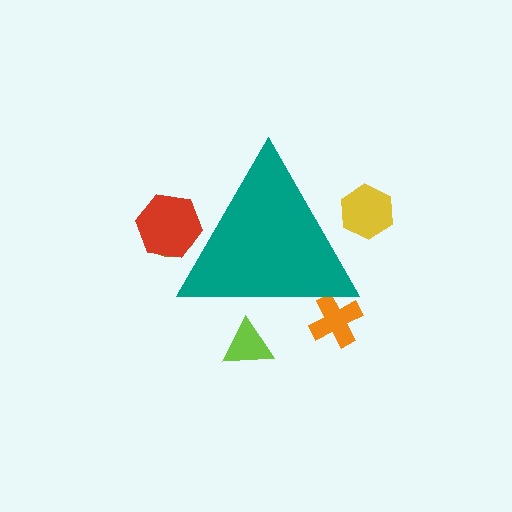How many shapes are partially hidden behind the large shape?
5 shapes are partially hidden.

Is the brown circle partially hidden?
Yes, the brown circle is partially hidden behind the teal triangle.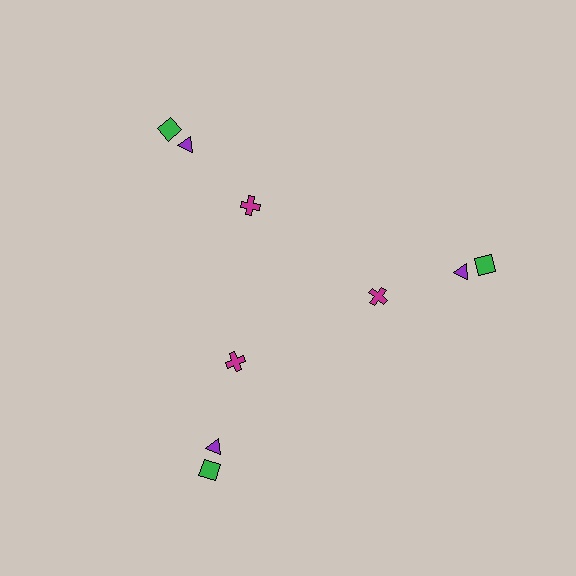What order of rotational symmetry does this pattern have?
This pattern has 3-fold rotational symmetry.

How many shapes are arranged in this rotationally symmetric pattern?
There are 9 shapes, arranged in 3 groups of 3.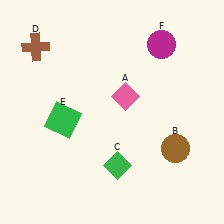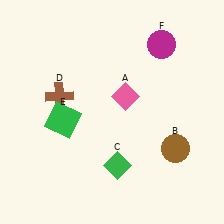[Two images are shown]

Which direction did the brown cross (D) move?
The brown cross (D) moved down.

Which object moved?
The brown cross (D) moved down.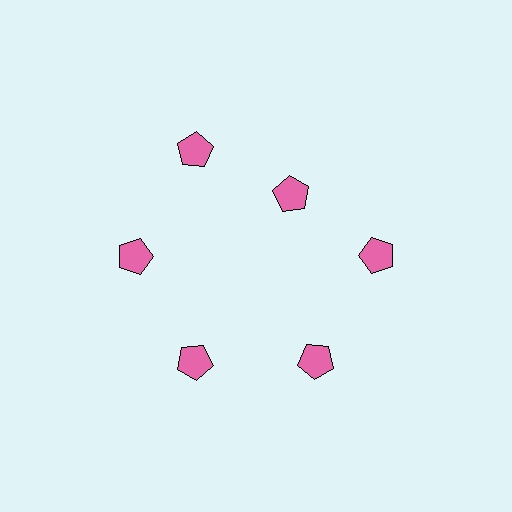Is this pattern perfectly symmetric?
No. The 6 pink pentagons are arranged in a ring, but one element near the 1 o'clock position is pulled inward toward the center, breaking the 6-fold rotational symmetry.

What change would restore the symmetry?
The symmetry would be restored by moving it outward, back onto the ring so that all 6 pentagons sit at equal angles and equal distance from the center.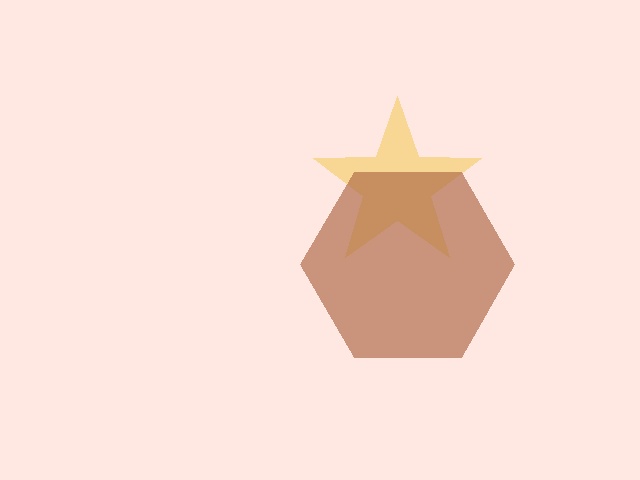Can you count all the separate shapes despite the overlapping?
Yes, there are 2 separate shapes.